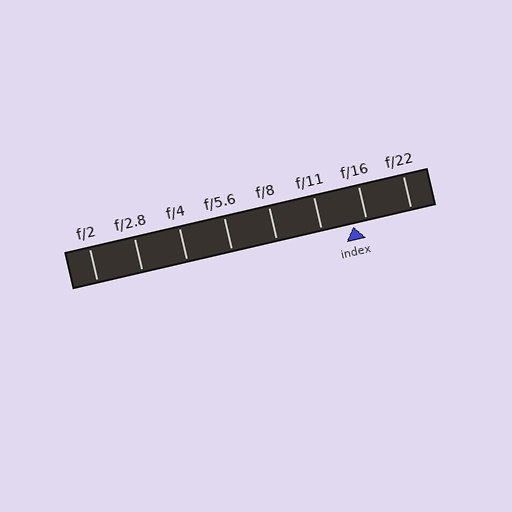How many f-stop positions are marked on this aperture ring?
There are 8 f-stop positions marked.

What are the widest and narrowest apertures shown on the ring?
The widest aperture shown is f/2 and the narrowest is f/22.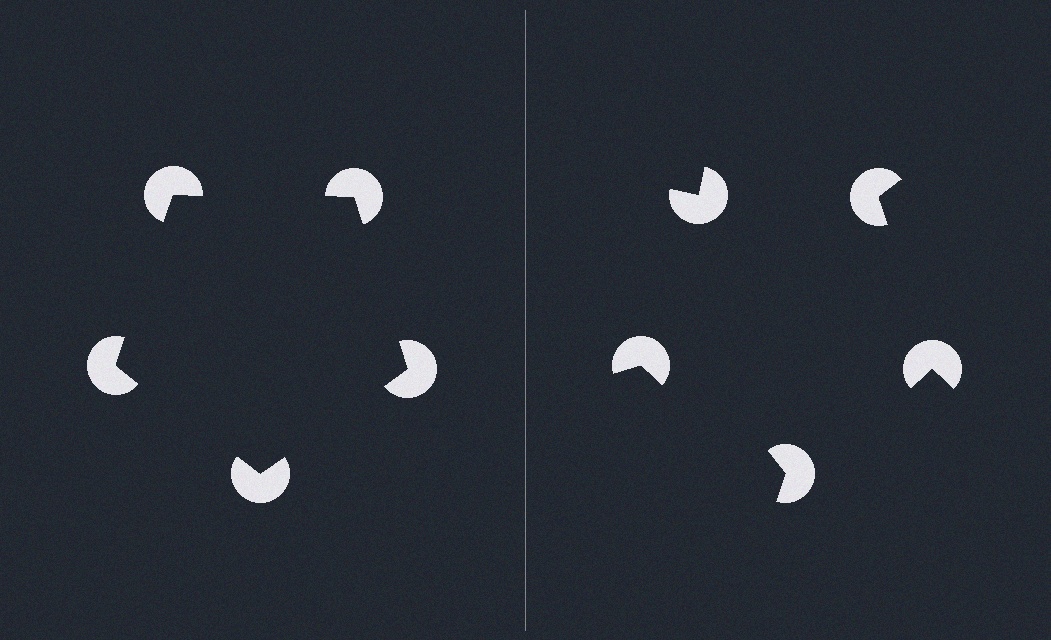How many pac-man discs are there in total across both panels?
10 — 5 on each side.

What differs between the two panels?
The pac-man discs are positioned identically on both sides; only the wedge orientations differ. On the left they align to a pentagon; on the right they are misaligned.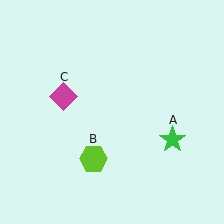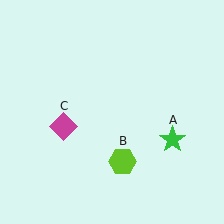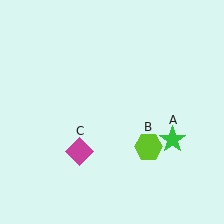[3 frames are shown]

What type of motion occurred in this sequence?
The lime hexagon (object B), magenta diamond (object C) rotated counterclockwise around the center of the scene.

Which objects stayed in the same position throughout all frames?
Green star (object A) remained stationary.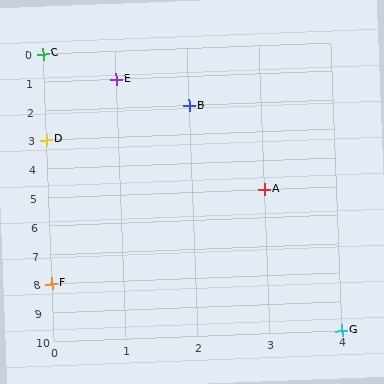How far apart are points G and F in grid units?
Points G and F are 4 columns and 2 rows apart (about 4.5 grid units diagonally).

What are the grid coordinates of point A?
Point A is at grid coordinates (3, 5).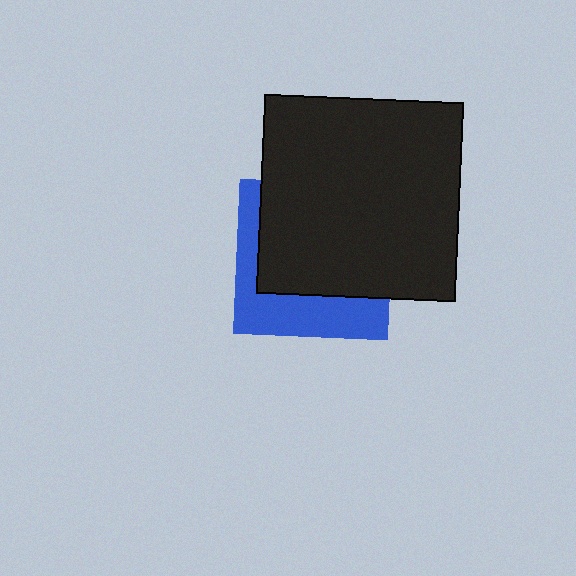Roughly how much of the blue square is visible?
A small part of it is visible (roughly 36%).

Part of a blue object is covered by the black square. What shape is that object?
It is a square.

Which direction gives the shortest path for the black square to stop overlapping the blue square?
Moving up gives the shortest separation.